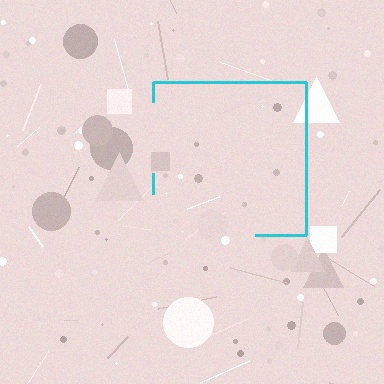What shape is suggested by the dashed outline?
The dashed outline suggests a square.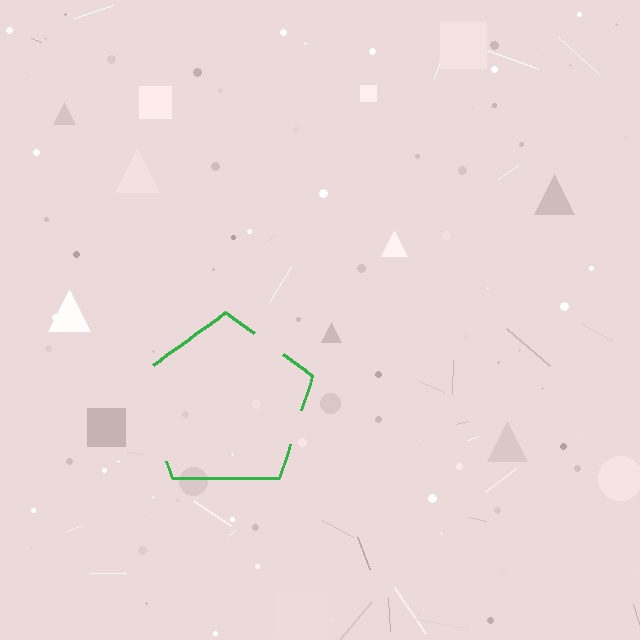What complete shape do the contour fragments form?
The contour fragments form a pentagon.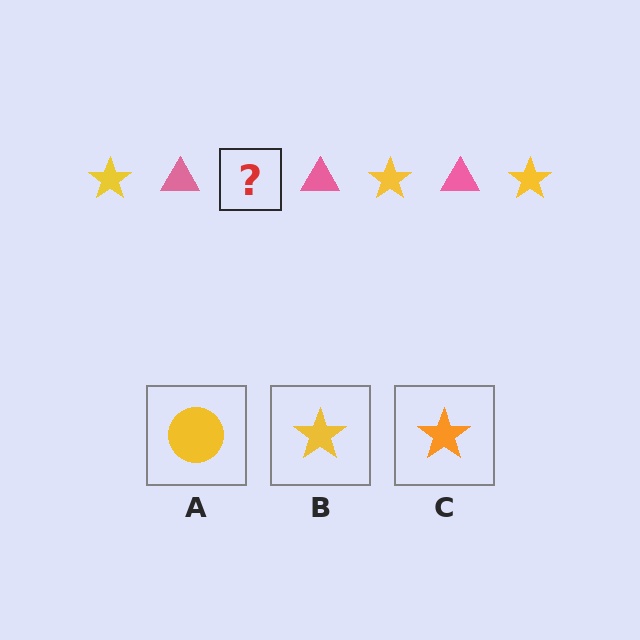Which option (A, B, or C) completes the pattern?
B.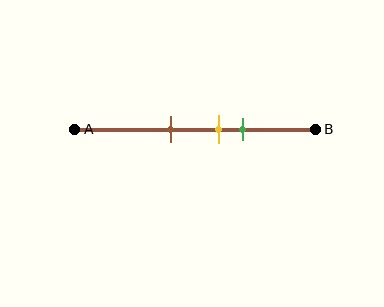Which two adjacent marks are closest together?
The yellow and green marks are the closest adjacent pair.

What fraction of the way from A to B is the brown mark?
The brown mark is approximately 40% (0.4) of the way from A to B.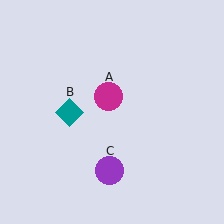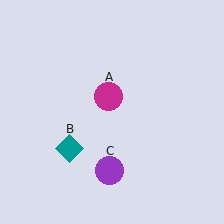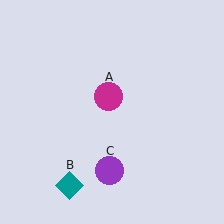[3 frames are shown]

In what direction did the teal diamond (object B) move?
The teal diamond (object B) moved down.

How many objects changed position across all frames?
1 object changed position: teal diamond (object B).